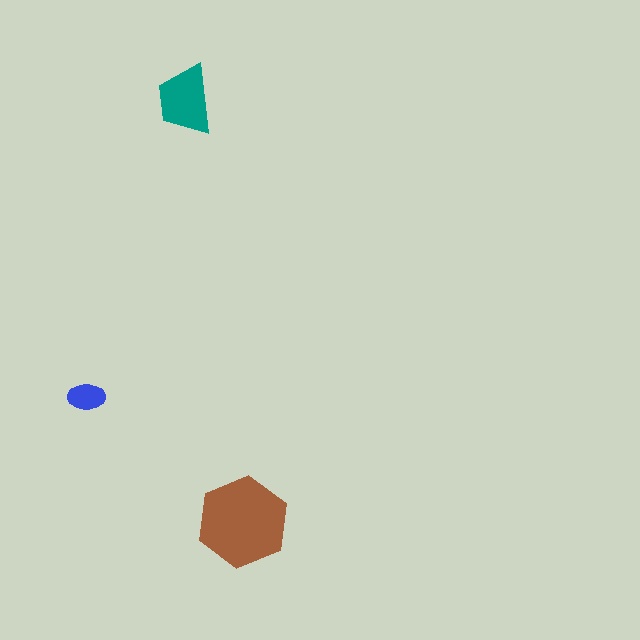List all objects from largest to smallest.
The brown hexagon, the teal trapezoid, the blue ellipse.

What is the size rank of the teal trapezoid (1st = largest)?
2nd.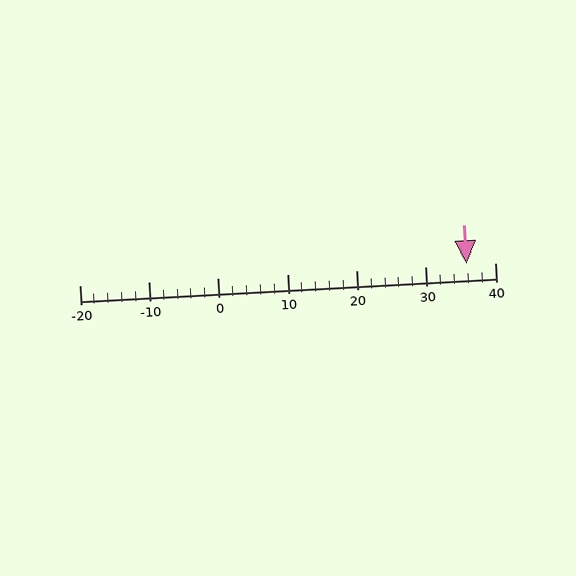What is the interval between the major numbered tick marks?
The major tick marks are spaced 10 units apart.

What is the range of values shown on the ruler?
The ruler shows values from -20 to 40.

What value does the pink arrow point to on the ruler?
The pink arrow points to approximately 36.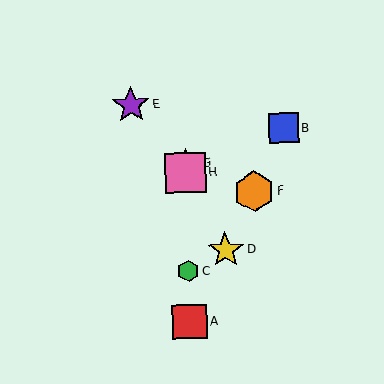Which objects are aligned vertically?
Objects A, C, G, H are aligned vertically.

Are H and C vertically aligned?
Yes, both are at x≈186.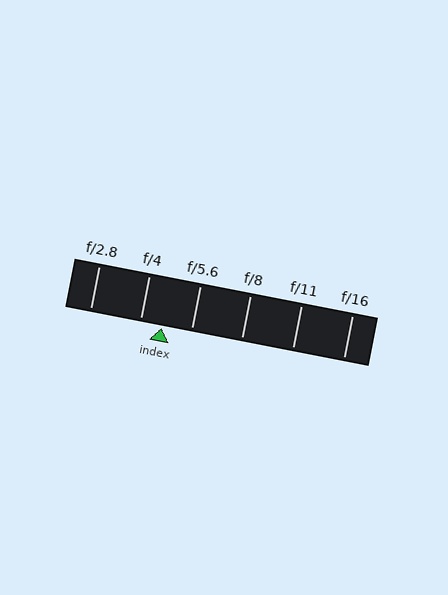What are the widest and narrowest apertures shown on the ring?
The widest aperture shown is f/2.8 and the narrowest is f/16.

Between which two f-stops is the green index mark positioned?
The index mark is between f/4 and f/5.6.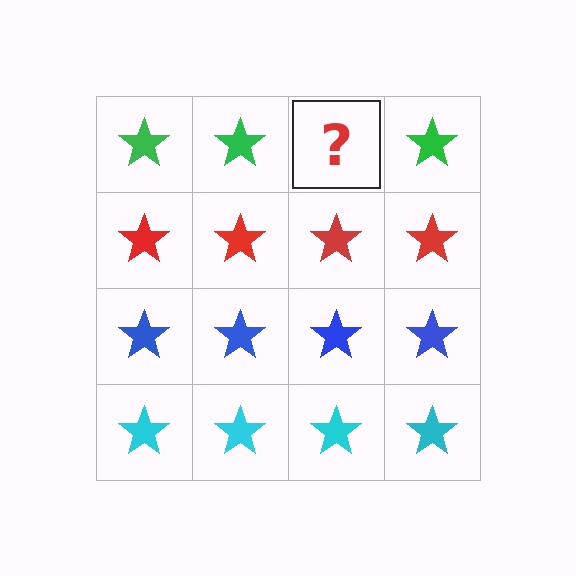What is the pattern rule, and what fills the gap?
The rule is that each row has a consistent color. The gap should be filled with a green star.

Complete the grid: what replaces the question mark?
The question mark should be replaced with a green star.